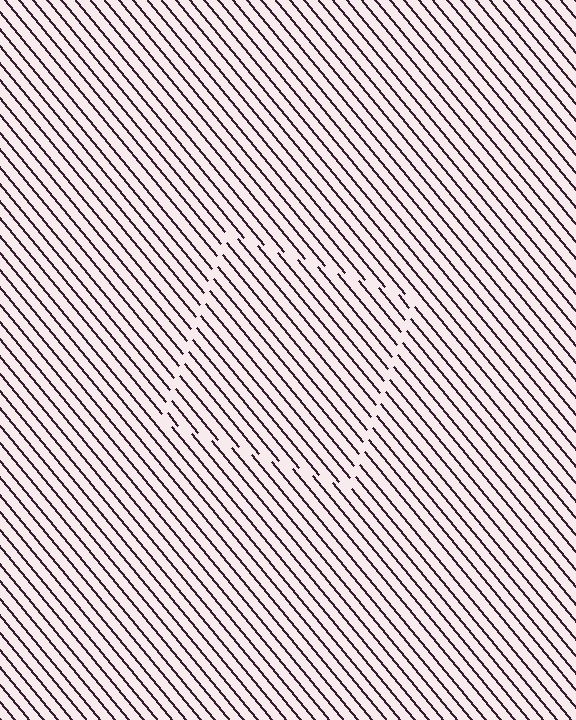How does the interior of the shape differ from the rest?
The interior of the shape contains the same grating, shifted by half a period — the contour is defined by the phase discontinuity where line-ends from the inner and outer gratings abut.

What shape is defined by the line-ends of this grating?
An illusory square. The interior of the shape contains the same grating, shifted by half a period — the contour is defined by the phase discontinuity where line-ends from the inner and outer gratings abut.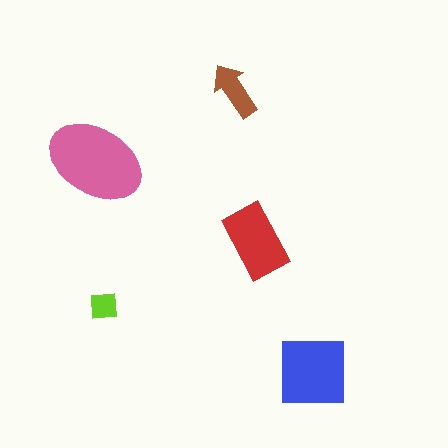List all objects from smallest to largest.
The lime square, the brown arrow, the red rectangle, the blue square, the pink ellipse.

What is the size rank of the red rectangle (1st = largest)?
3rd.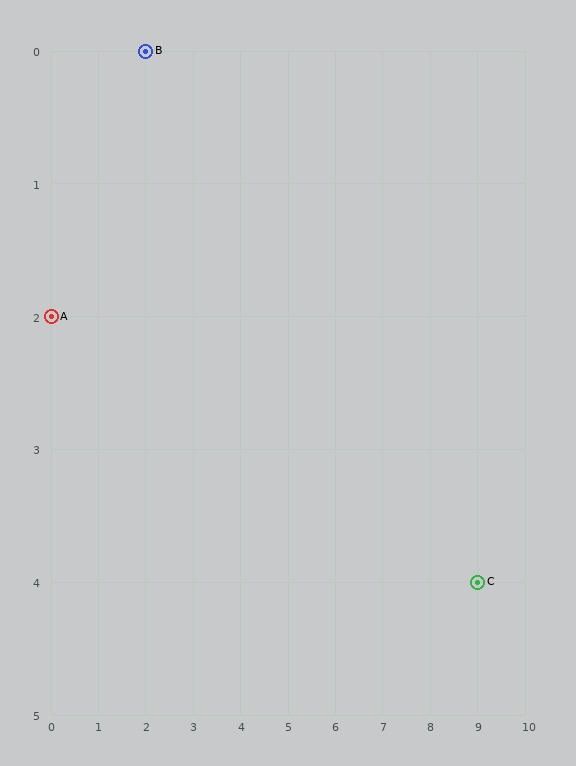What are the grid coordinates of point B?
Point B is at grid coordinates (2, 0).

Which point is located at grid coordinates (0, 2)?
Point A is at (0, 2).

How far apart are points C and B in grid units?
Points C and B are 7 columns and 4 rows apart (about 8.1 grid units diagonally).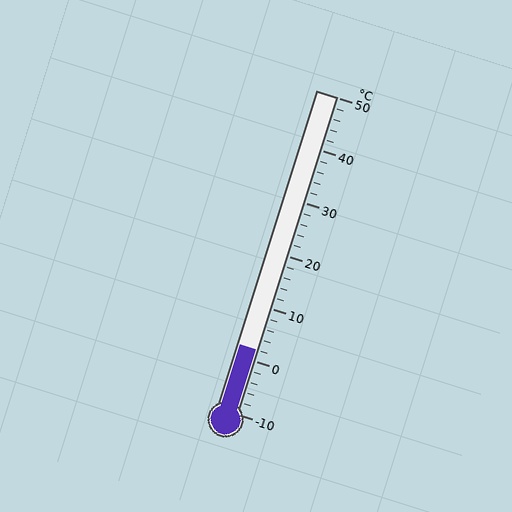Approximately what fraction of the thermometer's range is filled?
The thermometer is filled to approximately 20% of its range.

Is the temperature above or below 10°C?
The temperature is below 10°C.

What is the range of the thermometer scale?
The thermometer scale ranges from -10°C to 50°C.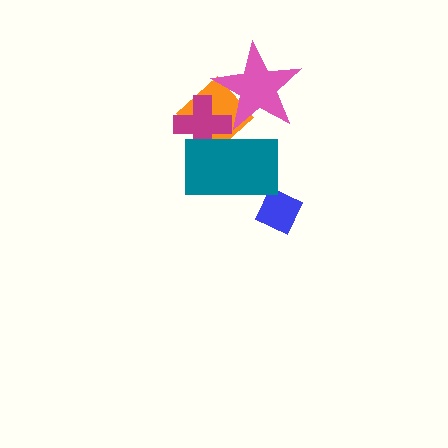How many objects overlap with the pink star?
3 objects overlap with the pink star.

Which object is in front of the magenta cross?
The teal rectangle is in front of the magenta cross.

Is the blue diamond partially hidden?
No, no other shape covers it.